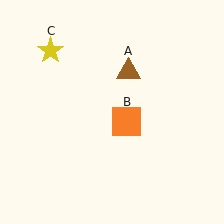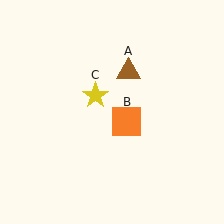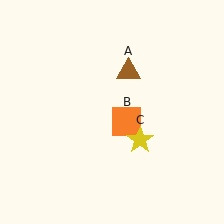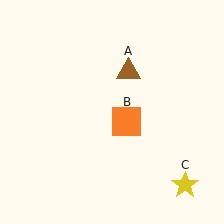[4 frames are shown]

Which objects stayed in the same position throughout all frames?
Brown triangle (object A) and orange square (object B) remained stationary.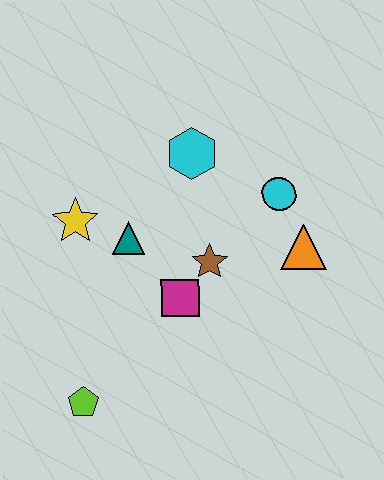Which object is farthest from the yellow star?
The orange triangle is farthest from the yellow star.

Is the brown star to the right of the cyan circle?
No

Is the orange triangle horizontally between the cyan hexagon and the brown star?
No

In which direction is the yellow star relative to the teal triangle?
The yellow star is to the left of the teal triangle.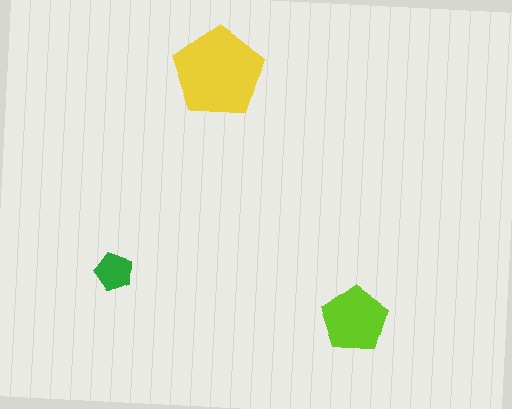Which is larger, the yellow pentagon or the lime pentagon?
The yellow one.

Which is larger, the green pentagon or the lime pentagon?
The lime one.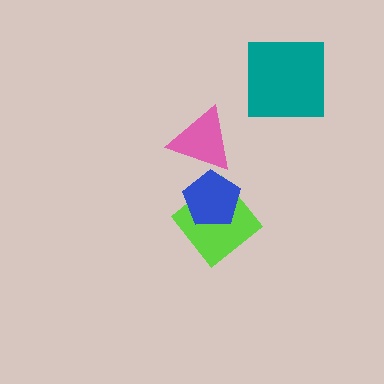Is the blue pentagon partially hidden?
Yes, it is partially covered by another shape.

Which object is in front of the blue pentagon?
The pink triangle is in front of the blue pentagon.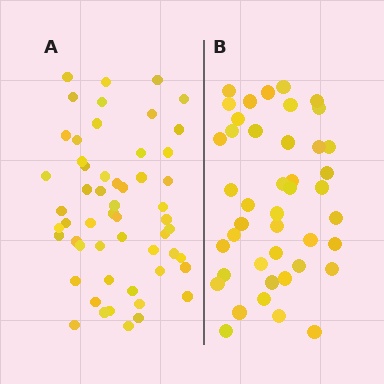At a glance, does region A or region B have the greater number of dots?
Region A (the left region) has more dots.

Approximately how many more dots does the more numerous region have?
Region A has roughly 12 or so more dots than region B.